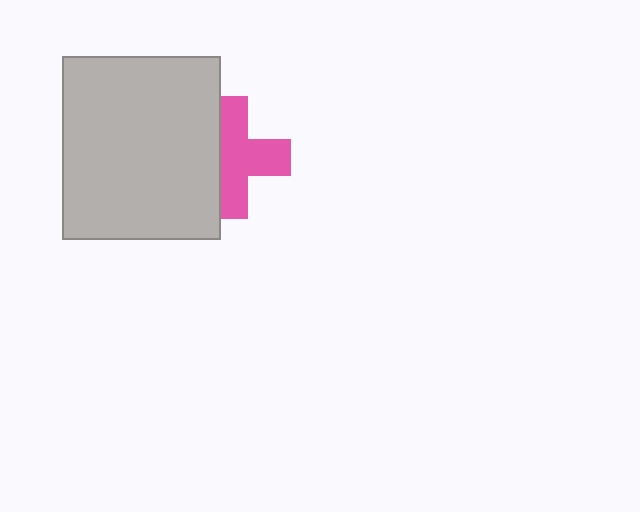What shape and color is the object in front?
The object in front is a light gray rectangle.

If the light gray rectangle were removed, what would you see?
You would see the complete pink cross.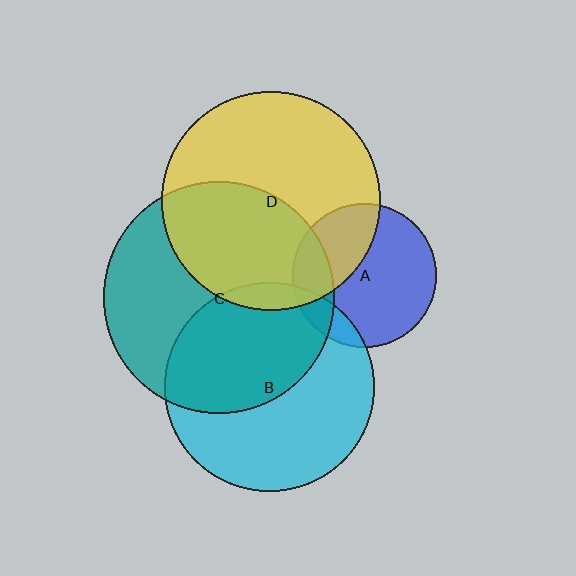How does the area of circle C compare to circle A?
Approximately 2.6 times.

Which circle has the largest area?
Circle C (teal).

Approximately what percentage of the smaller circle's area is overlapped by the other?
Approximately 45%.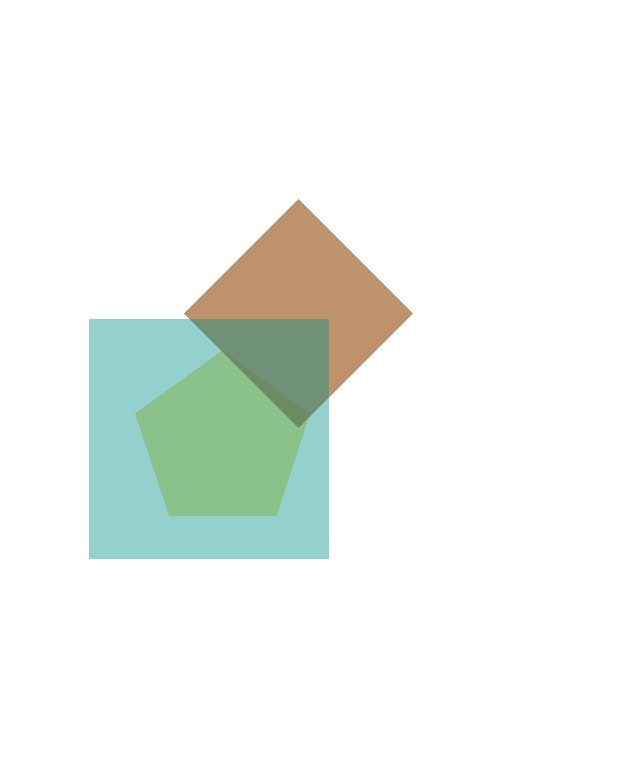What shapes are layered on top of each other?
The layered shapes are: a yellow pentagon, a brown diamond, a teal square.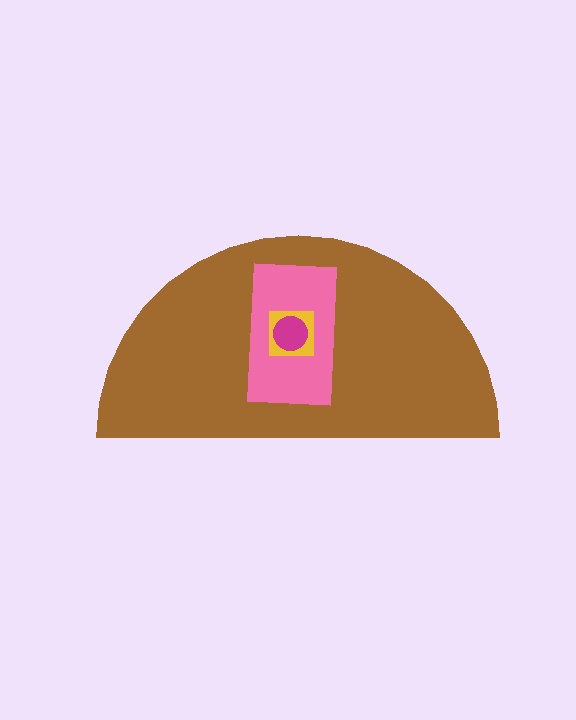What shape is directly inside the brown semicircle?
The pink rectangle.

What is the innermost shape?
The magenta circle.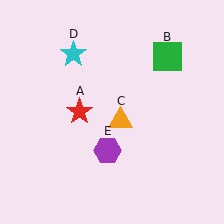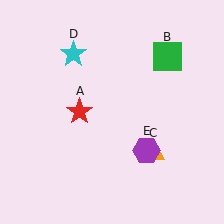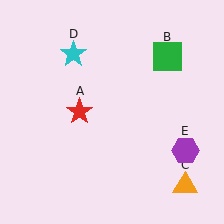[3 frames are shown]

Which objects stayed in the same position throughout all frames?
Red star (object A) and green square (object B) and cyan star (object D) remained stationary.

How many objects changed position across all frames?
2 objects changed position: orange triangle (object C), purple hexagon (object E).